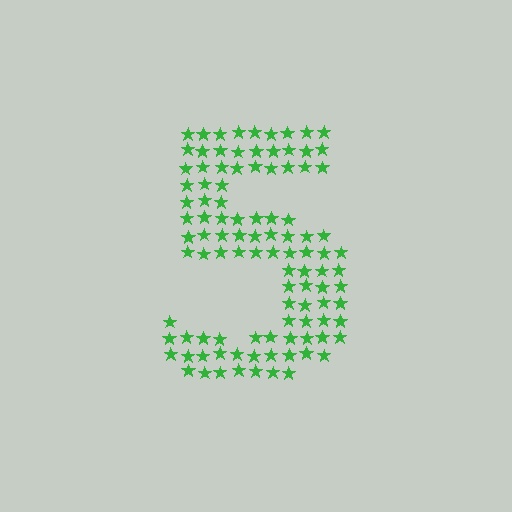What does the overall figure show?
The overall figure shows the digit 5.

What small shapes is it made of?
It is made of small stars.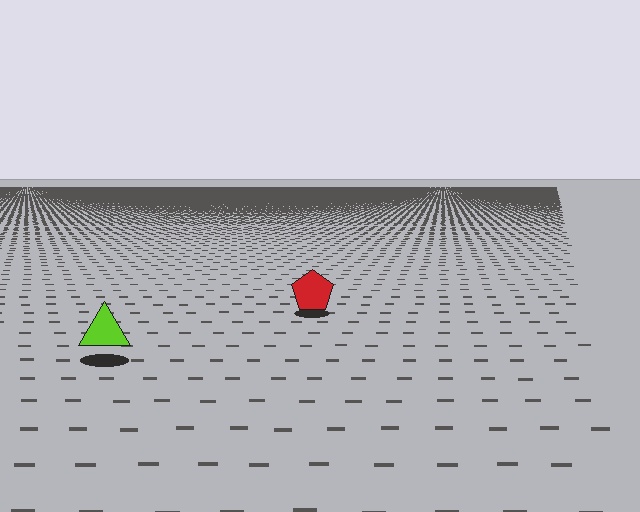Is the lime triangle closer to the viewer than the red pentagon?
Yes. The lime triangle is closer — you can tell from the texture gradient: the ground texture is coarser near it.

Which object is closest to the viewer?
The lime triangle is closest. The texture marks near it are larger and more spread out.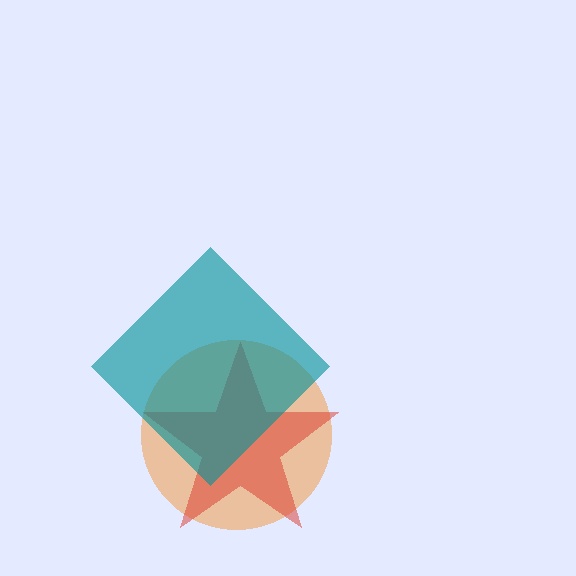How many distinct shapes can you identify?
There are 3 distinct shapes: an orange circle, a red star, a teal diamond.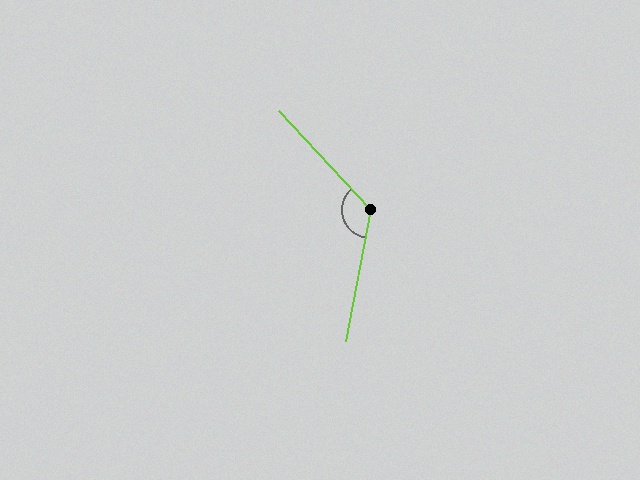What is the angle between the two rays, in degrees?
Approximately 127 degrees.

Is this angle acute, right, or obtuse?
It is obtuse.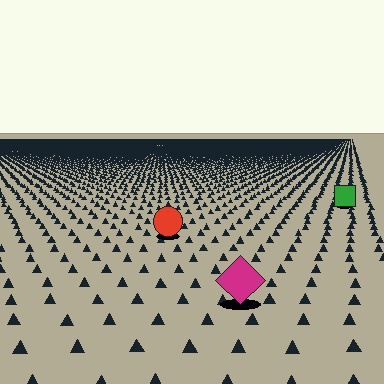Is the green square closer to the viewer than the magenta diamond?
No. The magenta diamond is closer — you can tell from the texture gradient: the ground texture is coarser near it.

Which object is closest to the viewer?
The magenta diamond is closest. The texture marks near it are larger and more spread out.